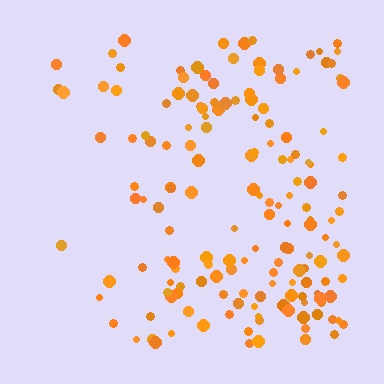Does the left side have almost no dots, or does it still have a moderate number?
Still a moderate number, just noticeably fewer than the right.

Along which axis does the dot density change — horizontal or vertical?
Horizontal.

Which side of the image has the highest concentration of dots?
The right.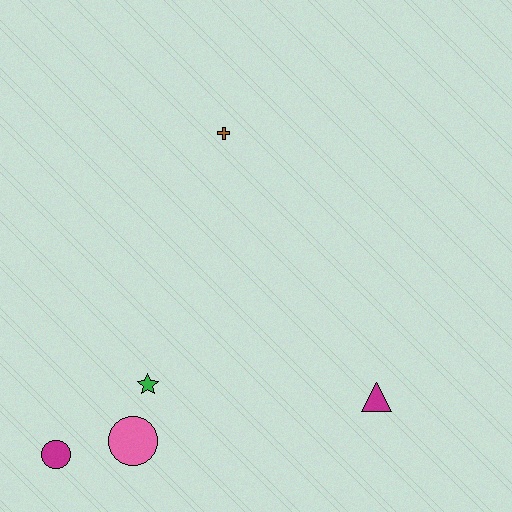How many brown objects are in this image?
There is 1 brown object.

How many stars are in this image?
There is 1 star.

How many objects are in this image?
There are 5 objects.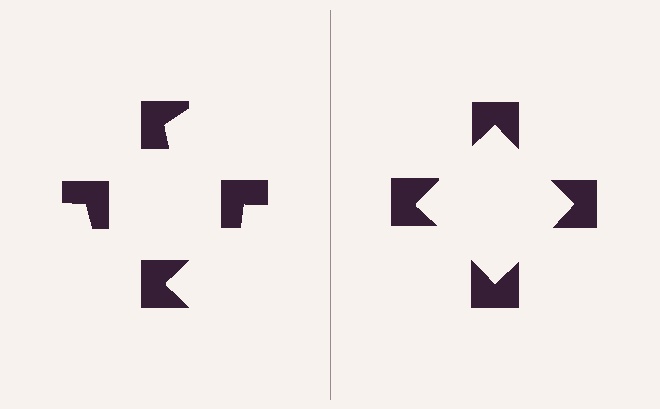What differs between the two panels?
The notched squares are positioned identically on both sides; only the wedge orientations differ. On the right they align to a square; on the left they are misaligned.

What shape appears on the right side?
An illusory square.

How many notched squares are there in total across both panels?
8 — 4 on each side.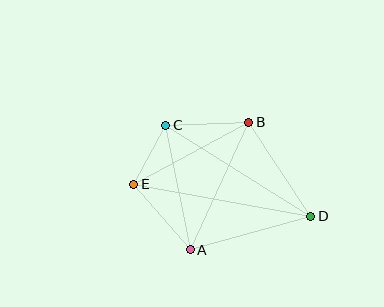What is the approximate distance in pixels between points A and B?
The distance between A and B is approximately 140 pixels.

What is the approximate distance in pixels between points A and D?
The distance between A and D is approximately 125 pixels.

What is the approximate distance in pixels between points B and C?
The distance between B and C is approximately 83 pixels.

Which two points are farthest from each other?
Points D and E are farthest from each other.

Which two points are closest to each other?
Points C and E are closest to each other.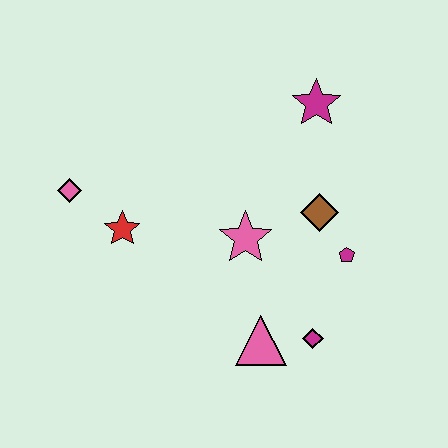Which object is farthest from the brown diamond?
The pink diamond is farthest from the brown diamond.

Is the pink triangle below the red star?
Yes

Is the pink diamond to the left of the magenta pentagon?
Yes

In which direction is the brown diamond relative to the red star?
The brown diamond is to the right of the red star.